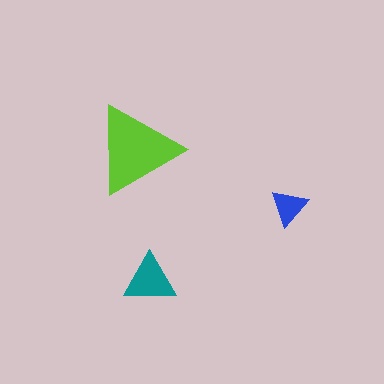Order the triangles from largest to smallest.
the lime one, the teal one, the blue one.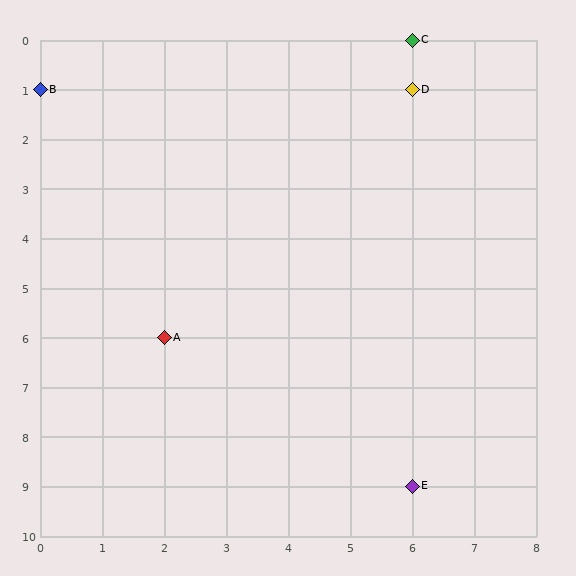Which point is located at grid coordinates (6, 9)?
Point E is at (6, 9).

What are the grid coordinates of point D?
Point D is at grid coordinates (6, 1).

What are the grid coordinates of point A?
Point A is at grid coordinates (2, 6).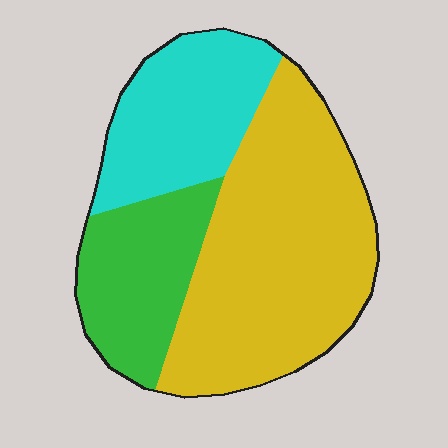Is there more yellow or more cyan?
Yellow.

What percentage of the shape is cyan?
Cyan takes up about one quarter (1/4) of the shape.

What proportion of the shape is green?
Green covers about 20% of the shape.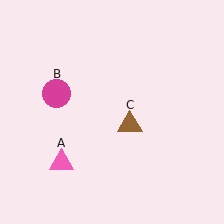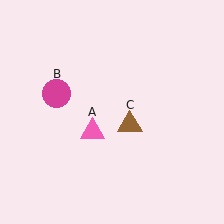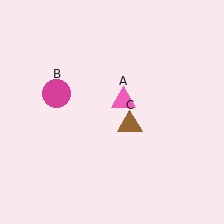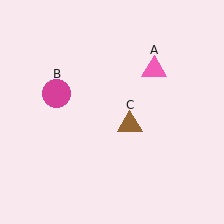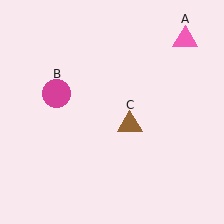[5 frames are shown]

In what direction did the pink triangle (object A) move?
The pink triangle (object A) moved up and to the right.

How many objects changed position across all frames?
1 object changed position: pink triangle (object A).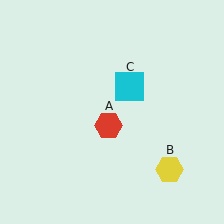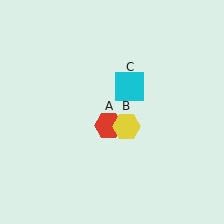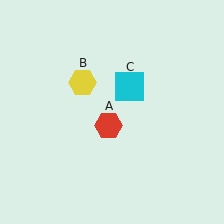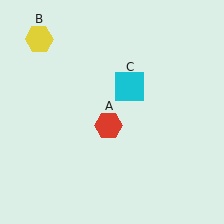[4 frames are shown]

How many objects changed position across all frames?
1 object changed position: yellow hexagon (object B).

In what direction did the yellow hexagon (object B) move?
The yellow hexagon (object B) moved up and to the left.